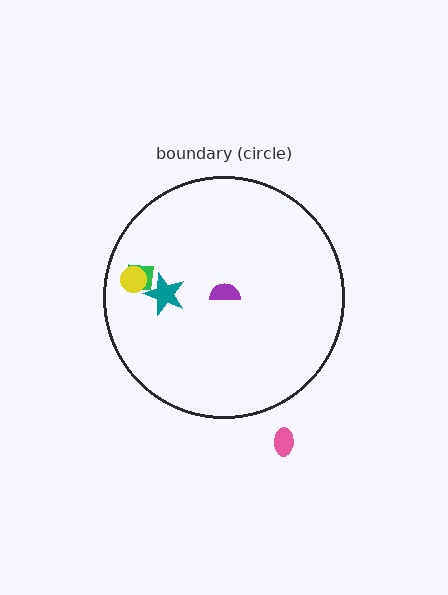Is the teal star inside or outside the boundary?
Inside.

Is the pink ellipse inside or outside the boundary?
Outside.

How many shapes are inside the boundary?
4 inside, 1 outside.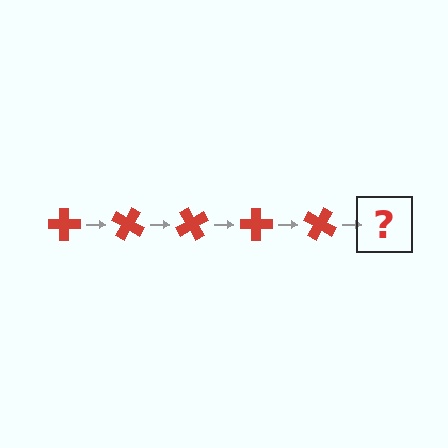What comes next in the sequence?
The next element should be a red cross rotated 150 degrees.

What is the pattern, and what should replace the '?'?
The pattern is that the cross rotates 30 degrees each step. The '?' should be a red cross rotated 150 degrees.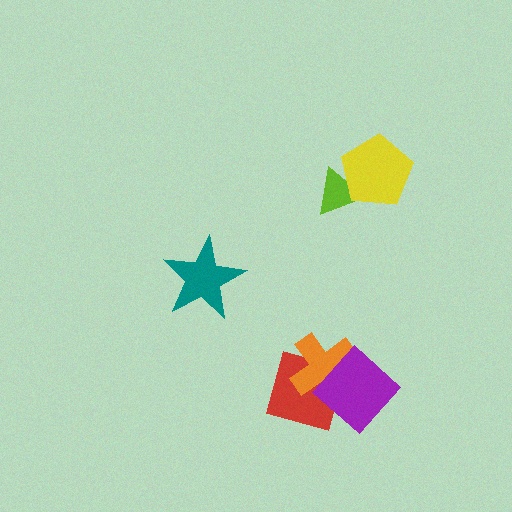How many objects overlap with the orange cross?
2 objects overlap with the orange cross.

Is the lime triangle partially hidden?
Yes, it is partially covered by another shape.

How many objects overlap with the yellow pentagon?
1 object overlaps with the yellow pentagon.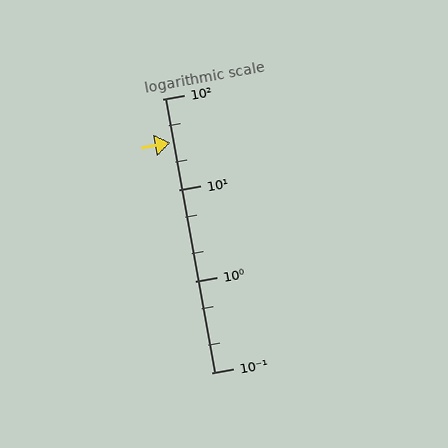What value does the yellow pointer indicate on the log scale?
The pointer indicates approximately 33.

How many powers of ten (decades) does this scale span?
The scale spans 3 decades, from 0.1 to 100.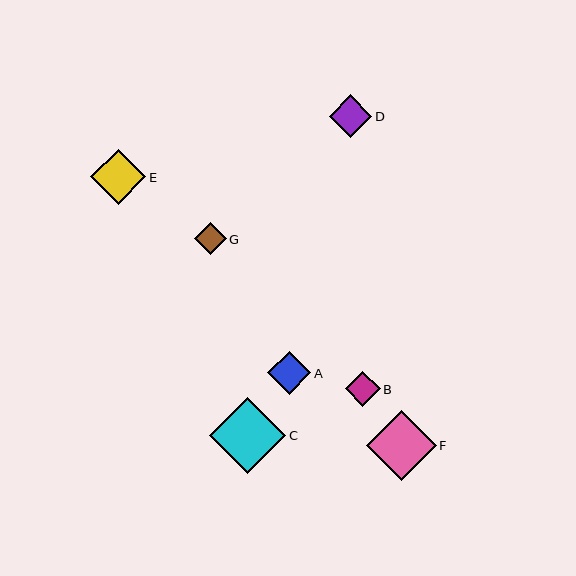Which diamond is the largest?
Diamond C is the largest with a size of approximately 76 pixels.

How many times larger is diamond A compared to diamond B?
Diamond A is approximately 1.2 times the size of diamond B.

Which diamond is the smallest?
Diamond G is the smallest with a size of approximately 32 pixels.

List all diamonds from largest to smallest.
From largest to smallest: C, F, E, A, D, B, G.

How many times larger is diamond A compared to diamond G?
Diamond A is approximately 1.3 times the size of diamond G.